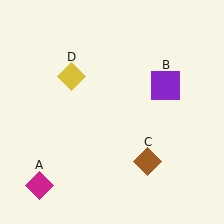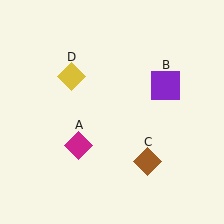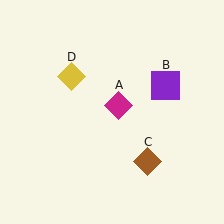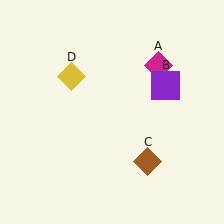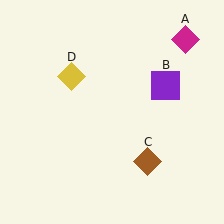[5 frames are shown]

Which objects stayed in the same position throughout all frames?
Purple square (object B) and brown diamond (object C) and yellow diamond (object D) remained stationary.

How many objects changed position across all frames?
1 object changed position: magenta diamond (object A).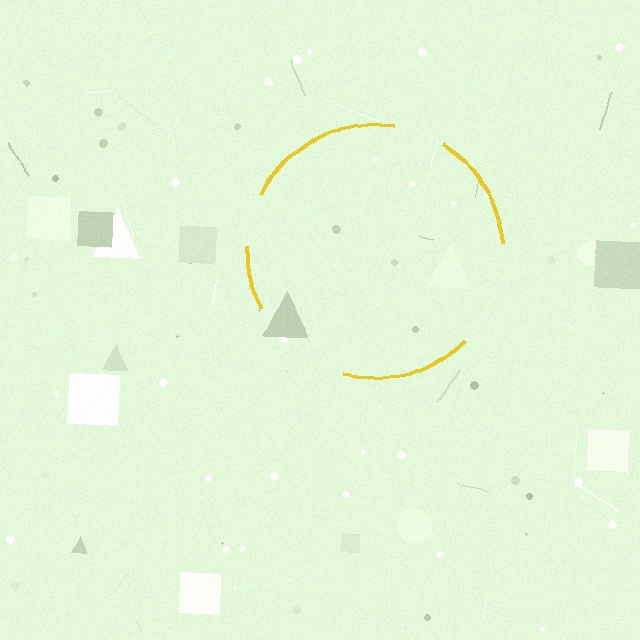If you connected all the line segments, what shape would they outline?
They would outline a circle.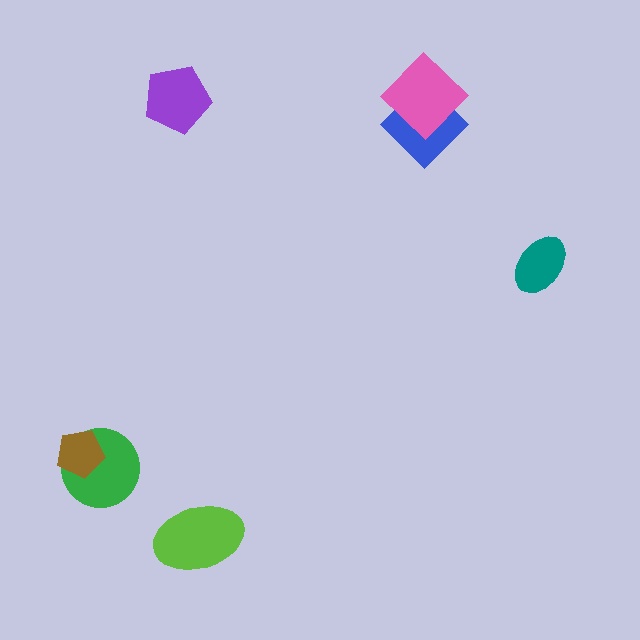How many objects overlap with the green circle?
1 object overlaps with the green circle.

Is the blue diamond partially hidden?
Yes, it is partially covered by another shape.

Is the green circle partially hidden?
Yes, it is partially covered by another shape.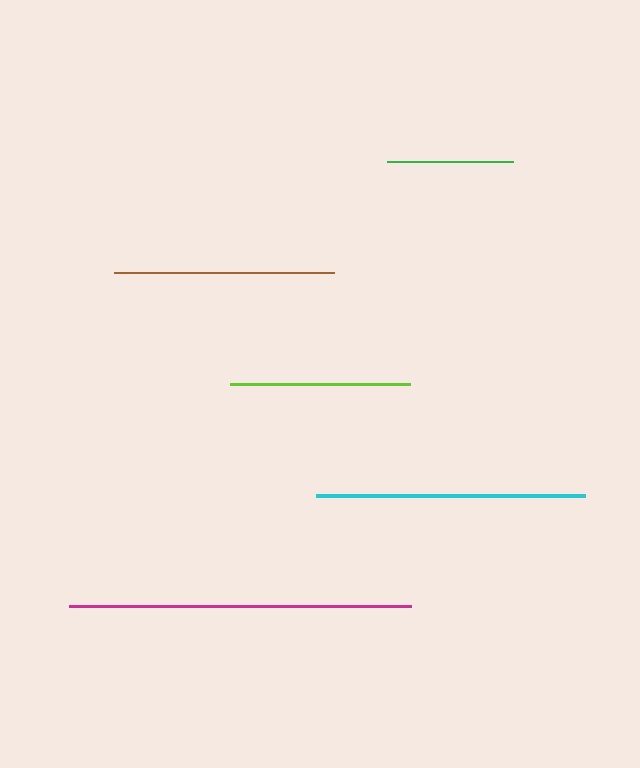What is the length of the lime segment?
The lime segment is approximately 180 pixels long.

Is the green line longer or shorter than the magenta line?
The magenta line is longer than the green line.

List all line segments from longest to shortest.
From longest to shortest: magenta, cyan, brown, lime, green.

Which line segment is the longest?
The magenta line is the longest at approximately 341 pixels.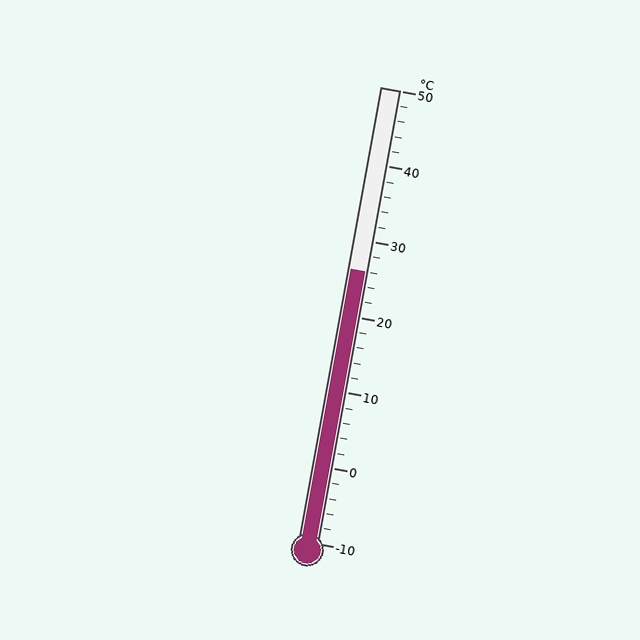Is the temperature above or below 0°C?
The temperature is above 0°C.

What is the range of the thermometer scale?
The thermometer scale ranges from -10°C to 50°C.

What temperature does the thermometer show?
The thermometer shows approximately 26°C.